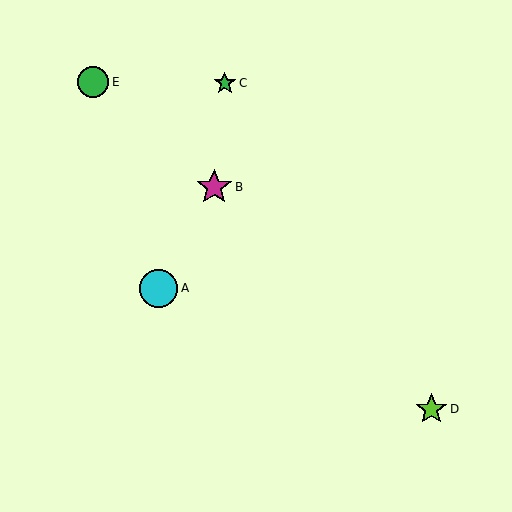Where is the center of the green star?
The center of the green star is at (225, 83).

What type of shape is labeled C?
Shape C is a green star.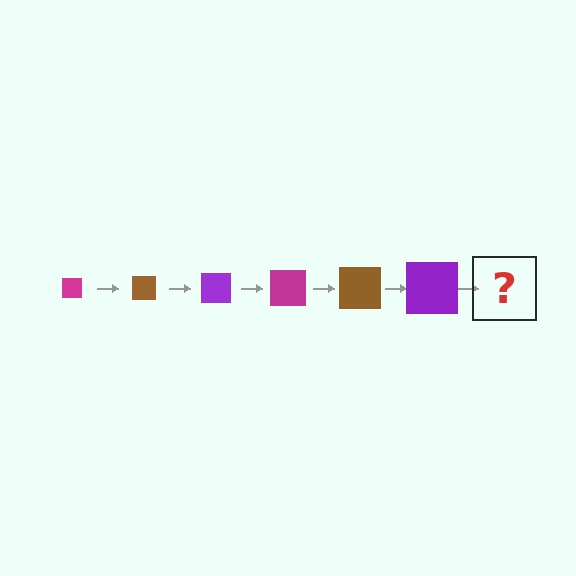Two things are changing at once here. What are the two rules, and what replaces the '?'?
The two rules are that the square grows larger each step and the color cycles through magenta, brown, and purple. The '?' should be a magenta square, larger than the previous one.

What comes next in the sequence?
The next element should be a magenta square, larger than the previous one.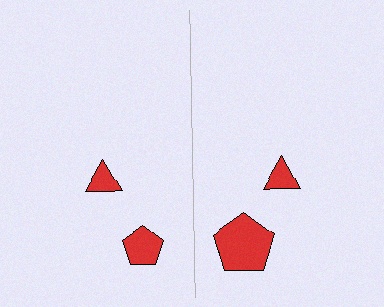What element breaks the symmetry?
The red pentagon on the right side has a different size than its mirror counterpart.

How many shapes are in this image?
There are 4 shapes in this image.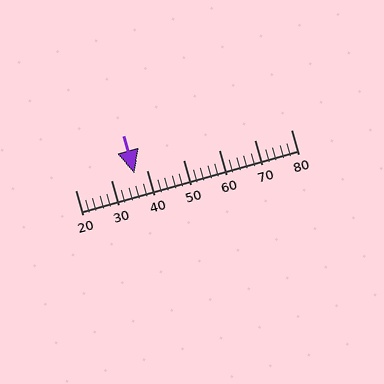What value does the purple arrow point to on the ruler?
The purple arrow points to approximately 36.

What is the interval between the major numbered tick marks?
The major tick marks are spaced 10 units apart.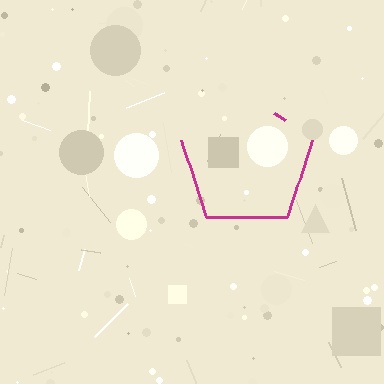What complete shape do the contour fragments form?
The contour fragments form a pentagon.